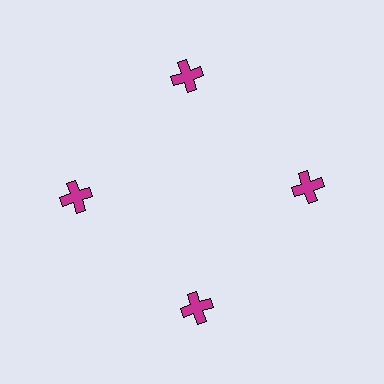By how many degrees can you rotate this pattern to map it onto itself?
The pattern maps onto itself every 90 degrees of rotation.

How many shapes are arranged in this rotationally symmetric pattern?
There are 4 shapes, arranged in 4 groups of 1.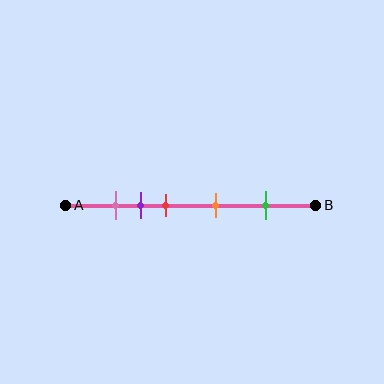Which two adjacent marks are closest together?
The pink and purple marks are the closest adjacent pair.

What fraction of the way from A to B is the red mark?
The red mark is approximately 40% (0.4) of the way from A to B.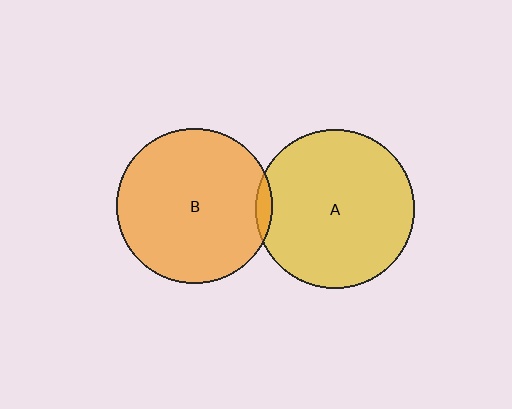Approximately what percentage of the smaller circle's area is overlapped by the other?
Approximately 5%.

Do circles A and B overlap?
Yes.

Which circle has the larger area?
Circle A (yellow).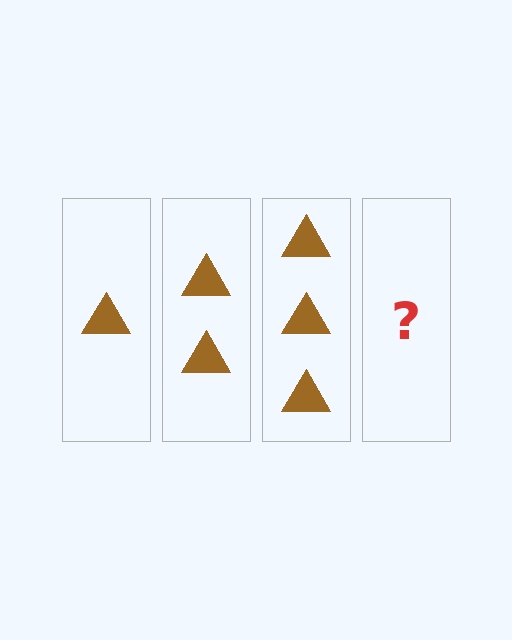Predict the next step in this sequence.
The next step is 4 triangles.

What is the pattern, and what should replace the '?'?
The pattern is that each step adds one more triangle. The '?' should be 4 triangles.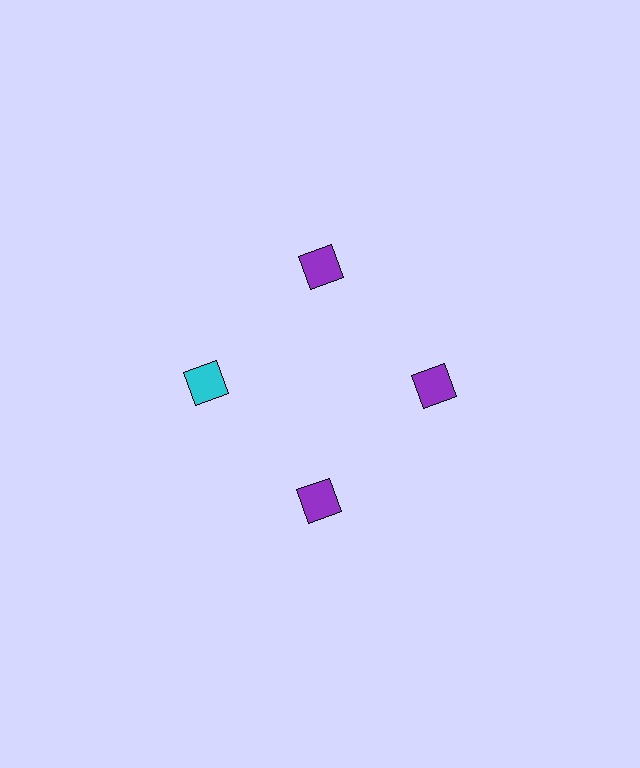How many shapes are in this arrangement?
There are 4 shapes arranged in a ring pattern.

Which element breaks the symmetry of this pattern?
The cyan square at roughly the 9 o'clock position breaks the symmetry. All other shapes are purple squares.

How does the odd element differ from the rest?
It has a different color: cyan instead of purple.